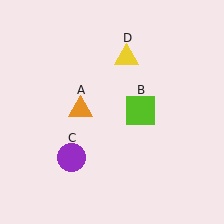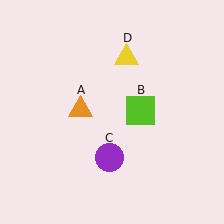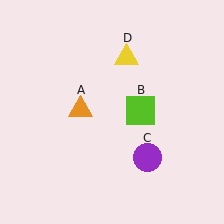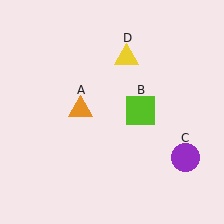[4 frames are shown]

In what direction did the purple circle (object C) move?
The purple circle (object C) moved right.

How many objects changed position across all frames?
1 object changed position: purple circle (object C).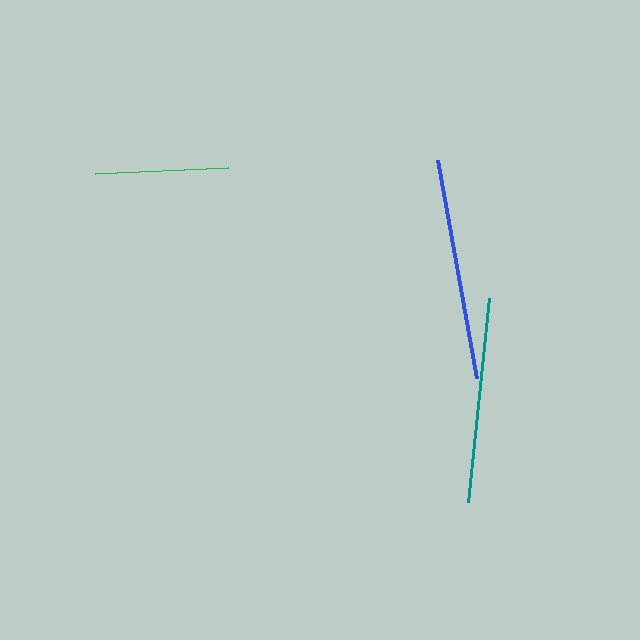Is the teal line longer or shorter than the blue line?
The blue line is longer than the teal line.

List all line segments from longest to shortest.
From longest to shortest: blue, teal, green.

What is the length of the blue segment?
The blue segment is approximately 221 pixels long.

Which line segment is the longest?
The blue line is the longest at approximately 221 pixels.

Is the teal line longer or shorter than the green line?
The teal line is longer than the green line.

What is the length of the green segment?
The green segment is approximately 133 pixels long.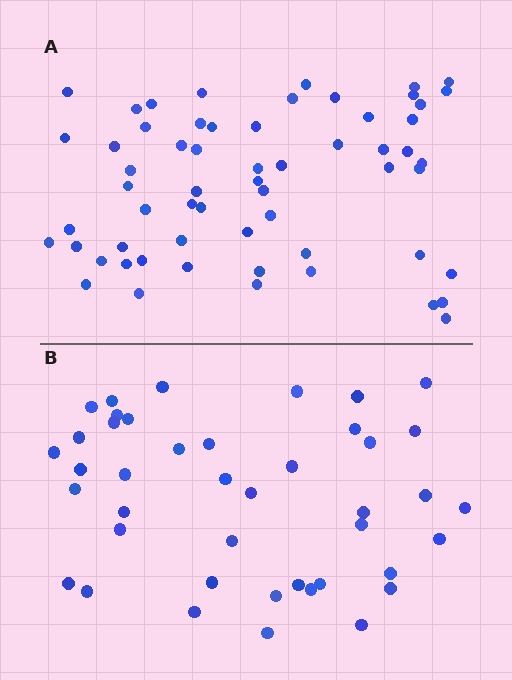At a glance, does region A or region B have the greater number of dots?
Region A (the top region) has more dots.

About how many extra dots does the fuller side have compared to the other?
Region A has approximately 20 more dots than region B.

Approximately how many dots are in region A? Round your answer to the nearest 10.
About 60 dots.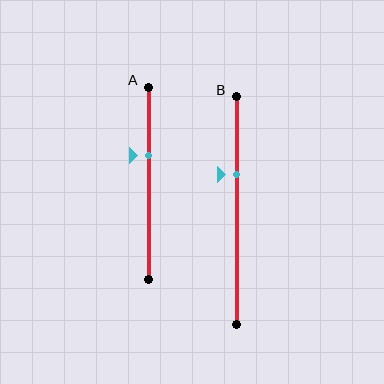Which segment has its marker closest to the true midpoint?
Segment A has its marker closest to the true midpoint.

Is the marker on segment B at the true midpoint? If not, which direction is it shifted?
No, the marker on segment B is shifted upward by about 16% of the segment length.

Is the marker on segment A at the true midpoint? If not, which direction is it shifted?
No, the marker on segment A is shifted upward by about 14% of the segment length.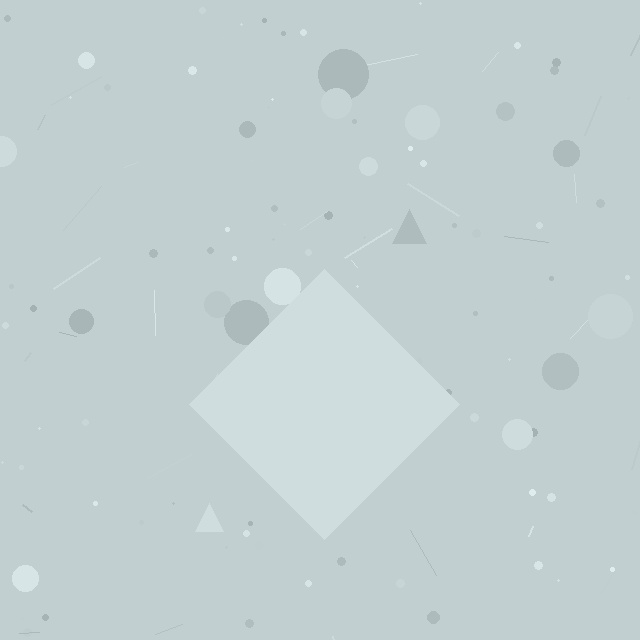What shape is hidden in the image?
A diamond is hidden in the image.